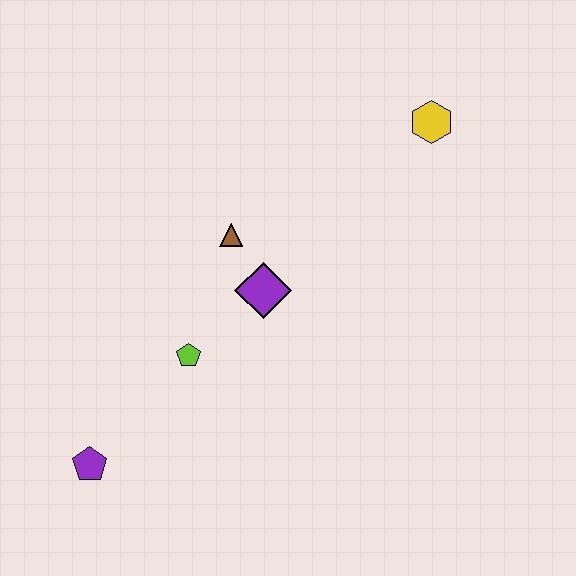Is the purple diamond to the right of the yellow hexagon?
No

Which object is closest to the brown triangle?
The purple diamond is closest to the brown triangle.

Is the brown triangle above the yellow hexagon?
No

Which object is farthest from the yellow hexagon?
The purple pentagon is farthest from the yellow hexagon.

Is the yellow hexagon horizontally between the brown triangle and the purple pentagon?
No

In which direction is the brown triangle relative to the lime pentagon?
The brown triangle is above the lime pentagon.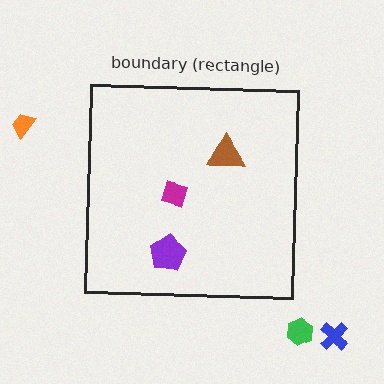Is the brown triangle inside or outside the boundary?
Inside.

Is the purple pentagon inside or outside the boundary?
Inside.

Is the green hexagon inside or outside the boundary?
Outside.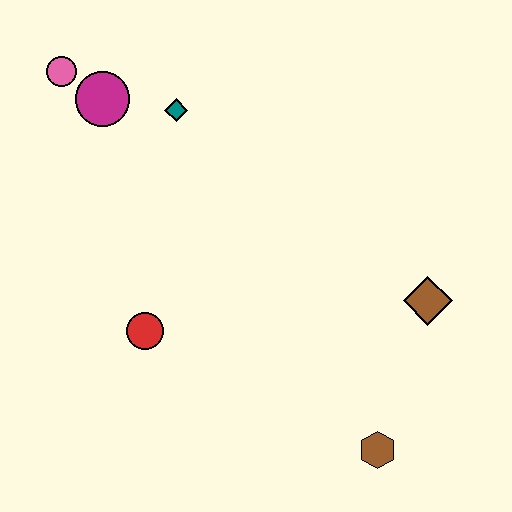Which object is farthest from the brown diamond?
The pink circle is farthest from the brown diamond.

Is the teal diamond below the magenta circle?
Yes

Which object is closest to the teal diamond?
The magenta circle is closest to the teal diamond.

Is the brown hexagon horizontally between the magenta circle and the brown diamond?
Yes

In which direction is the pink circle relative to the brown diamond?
The pink circle is to the left of the brown diamond.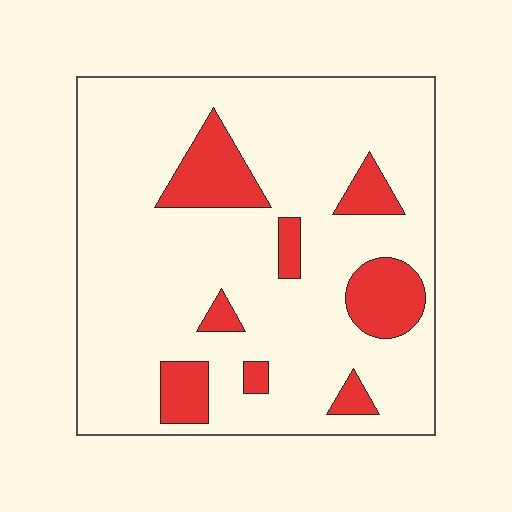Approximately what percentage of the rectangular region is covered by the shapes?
Approximately 15%.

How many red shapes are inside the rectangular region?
8.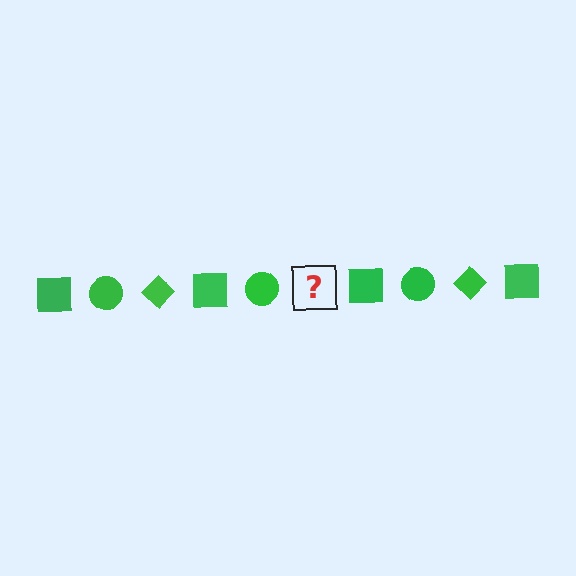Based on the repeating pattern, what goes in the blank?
The blank should be a green diamond.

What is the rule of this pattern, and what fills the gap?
The rule is that the pattern cycles through square, circle, diamond shapes in green. The gap should be filled with a green diamond.